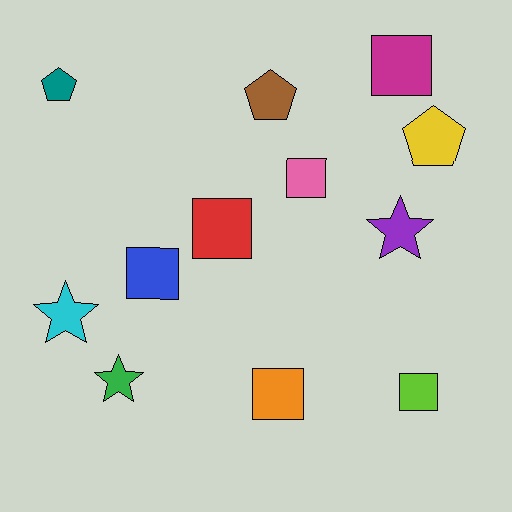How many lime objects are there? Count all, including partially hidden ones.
There is 1 lime object.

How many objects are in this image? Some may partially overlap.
There are 12 objects.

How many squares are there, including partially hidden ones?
There are 6 squares.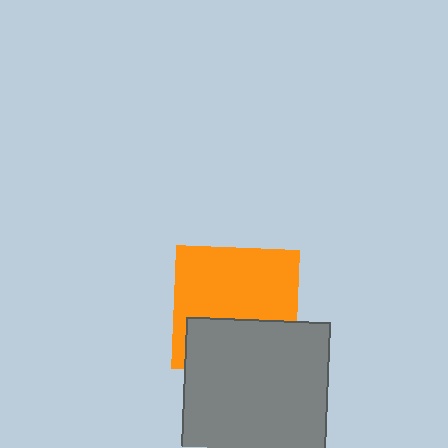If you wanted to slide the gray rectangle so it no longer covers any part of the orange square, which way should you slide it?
Slide it down — that is the most direct way to separate the two shapes.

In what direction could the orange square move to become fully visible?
The orange square could move up. That would shift it out from behind the gray rectangle entirely.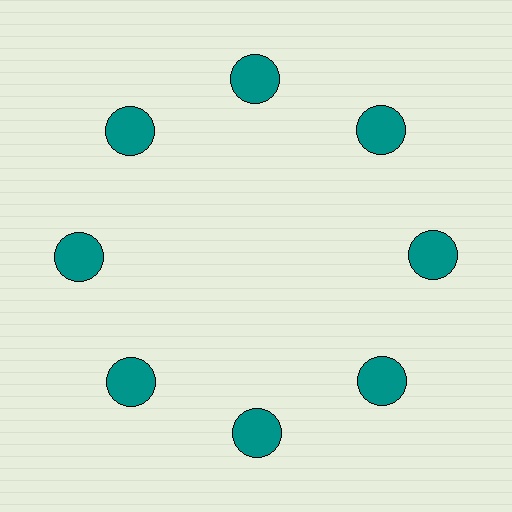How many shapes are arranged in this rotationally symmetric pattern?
There are 8 shapes, arranged in 8 groups of 1.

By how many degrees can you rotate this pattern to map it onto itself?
The pattern maps onto itself every 45 degrees of rotation.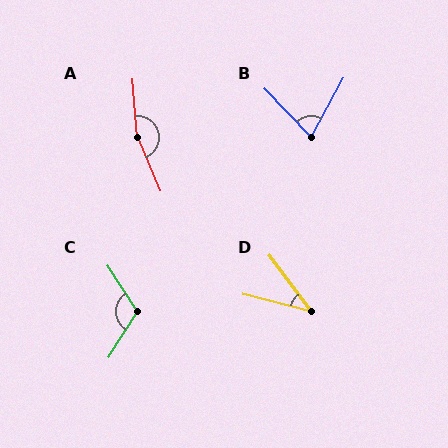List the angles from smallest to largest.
D (38°), B (73°), C (115°), A (161°).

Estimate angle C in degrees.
Approximately 115 degrees.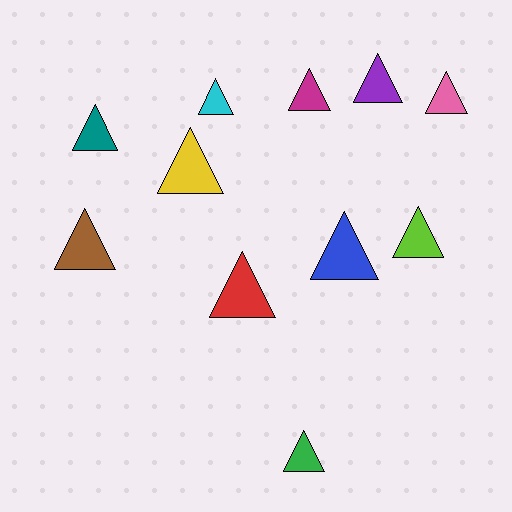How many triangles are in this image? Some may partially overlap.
There are 11 triangles.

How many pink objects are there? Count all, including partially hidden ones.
There is 1 pink object.